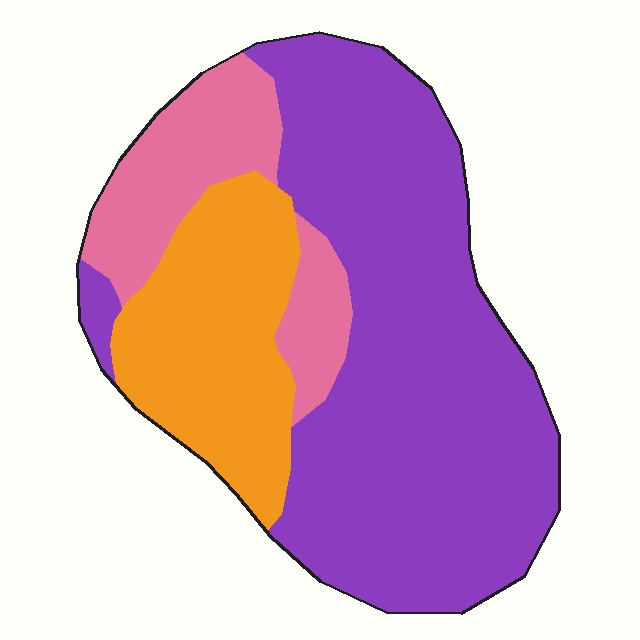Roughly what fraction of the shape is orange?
Orange covers roughly 25% of the shape.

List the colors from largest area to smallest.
From largest to smallest: purple, orange, pink.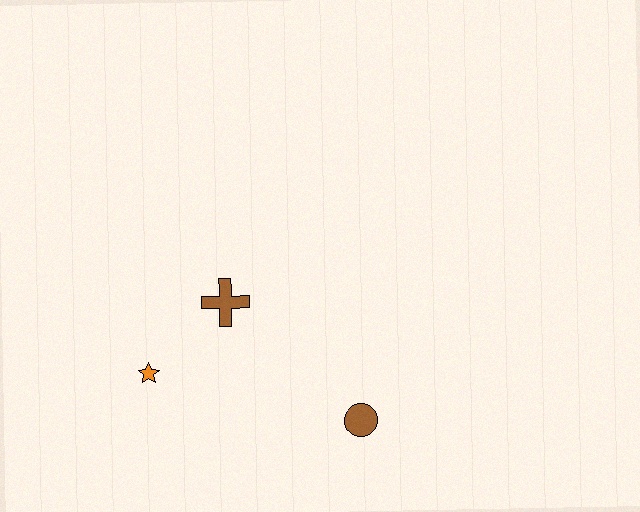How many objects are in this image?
There are 3 objects.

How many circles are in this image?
There is 1 circle.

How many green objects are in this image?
There are no green objects.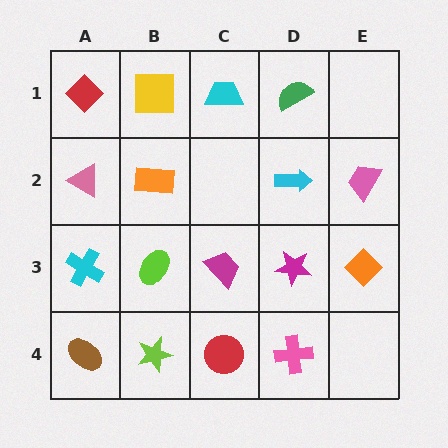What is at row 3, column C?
A magenta trapezoid.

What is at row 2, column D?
A cyan arrow.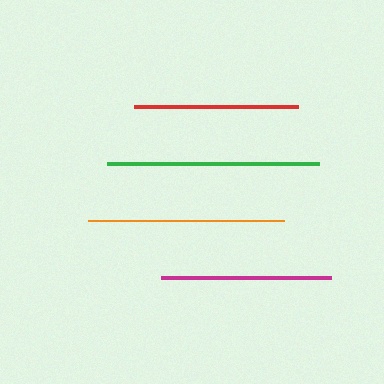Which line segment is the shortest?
The red line is the shortest at approximately 164 pixels.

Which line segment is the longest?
The green line is the longest at approximately 212 pixels.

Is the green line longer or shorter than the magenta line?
The green line is longer than the magenta line.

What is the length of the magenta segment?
The magenta segment is approximately 171 pixels long.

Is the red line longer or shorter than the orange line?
The orange line is longer than the red line.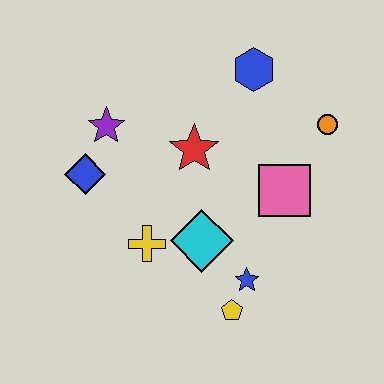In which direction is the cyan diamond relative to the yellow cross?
The cyan diamond is to the right of the yellow cross.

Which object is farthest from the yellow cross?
The orange circle is farthest from the yellow cross.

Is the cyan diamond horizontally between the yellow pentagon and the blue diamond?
Yes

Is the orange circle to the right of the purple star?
Yes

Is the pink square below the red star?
Yes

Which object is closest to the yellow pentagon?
The blue star is closest to the yellow pentagon.